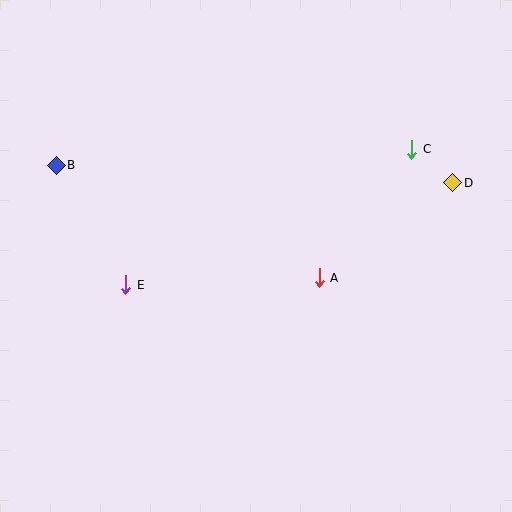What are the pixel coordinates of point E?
Point E is at (126, 285).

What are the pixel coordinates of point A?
Point A is at (319, 278).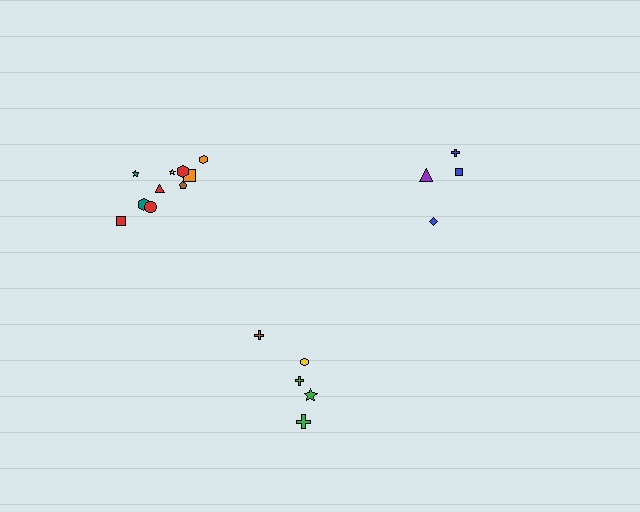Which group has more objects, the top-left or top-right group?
The top-left group.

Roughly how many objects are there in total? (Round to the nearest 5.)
Roughly 20 objects in total.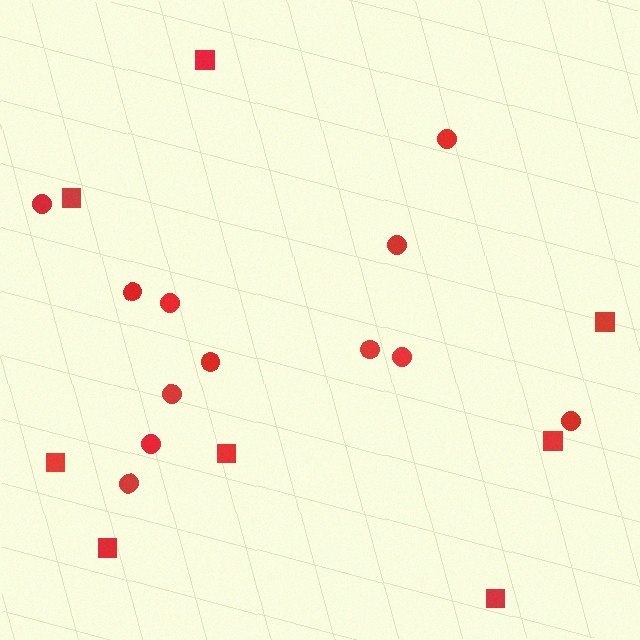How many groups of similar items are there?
There are 2 groups: one group of circles (12) and one group of squares (8).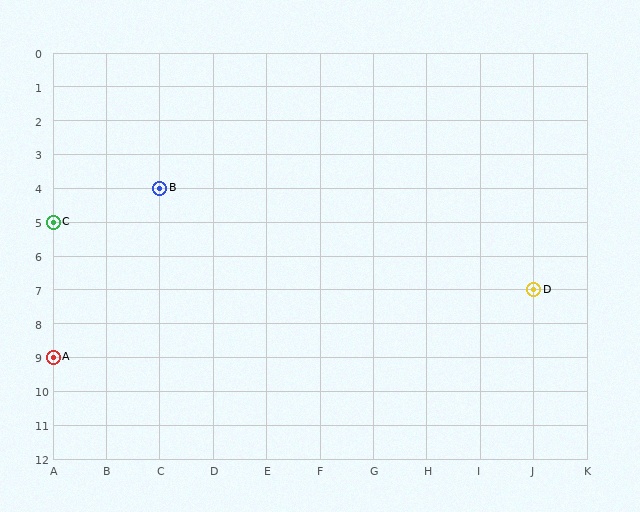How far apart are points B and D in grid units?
Points B and D are 7 columns and 3 rows apart (about 7.6 grid units diagonally).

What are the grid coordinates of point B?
Point B is at grid coordinates (C, 4).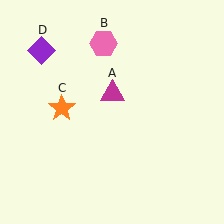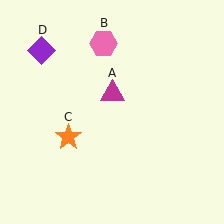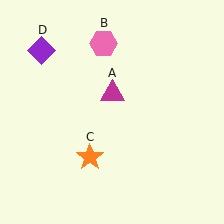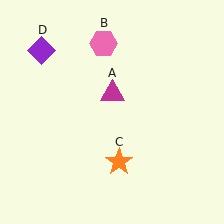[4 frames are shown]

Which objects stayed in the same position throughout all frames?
Magenta triangle (object A) and pink hexagon (object B) and purple diamond (object D) remained stationary.